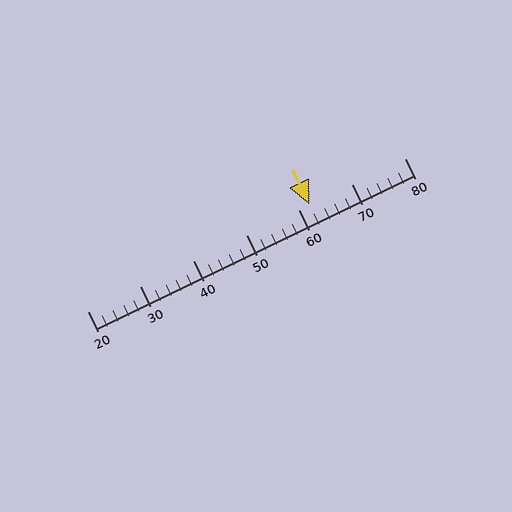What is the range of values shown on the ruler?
The ruler shows values from 20 to 80.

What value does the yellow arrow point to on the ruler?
The yellow arrow points to approximately 62.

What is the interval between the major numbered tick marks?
The major tick marks are spaced 10 units apart.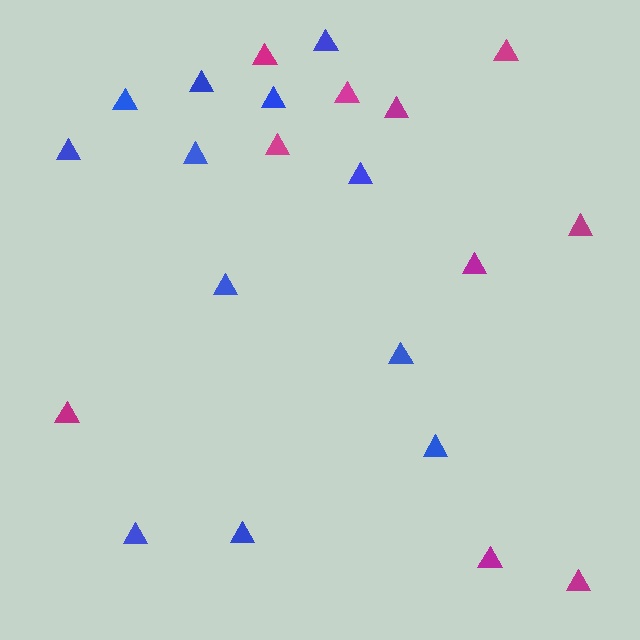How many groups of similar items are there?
There are 2 groups: one group of magenta triangles (10) and one group of blue triangles (12).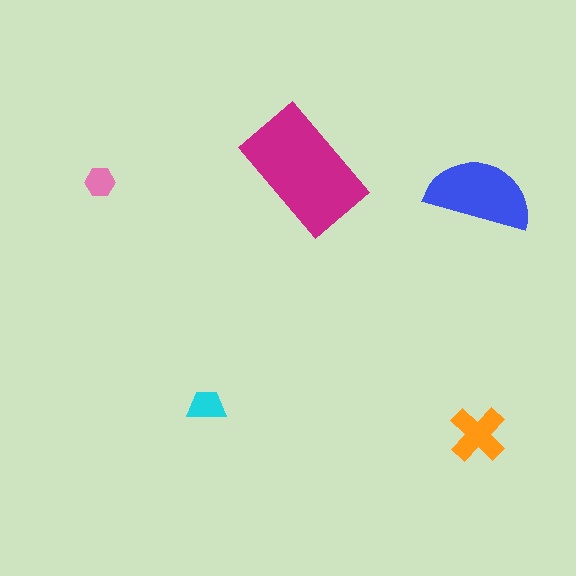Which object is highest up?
The magenta rectangle is topmost.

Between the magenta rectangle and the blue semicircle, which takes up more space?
The magenta rectangle.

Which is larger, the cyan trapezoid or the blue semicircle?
The blue semicircle.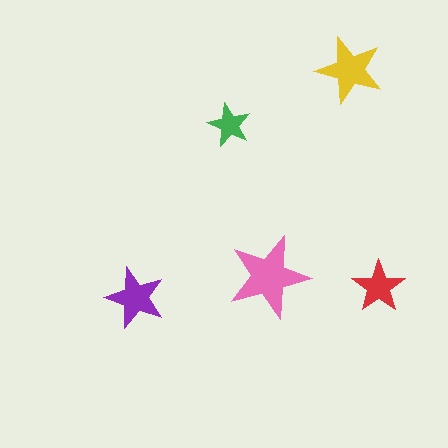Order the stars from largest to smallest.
the pink one, the yellow one, the purple one, the red one, the green one.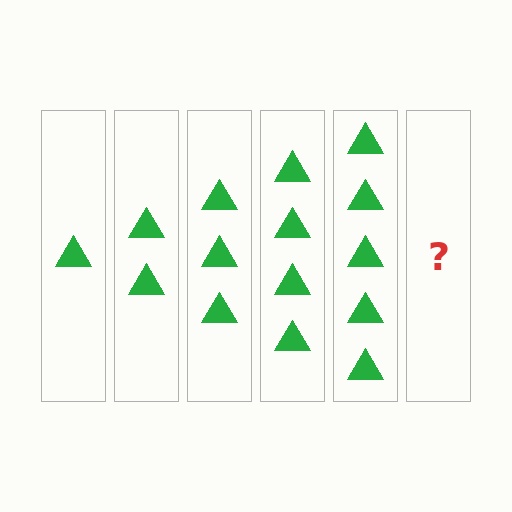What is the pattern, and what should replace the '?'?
The pattern is that each step adds one more triangle. The '?' should be 6 triangles.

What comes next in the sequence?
The next element should be 6 triangles.